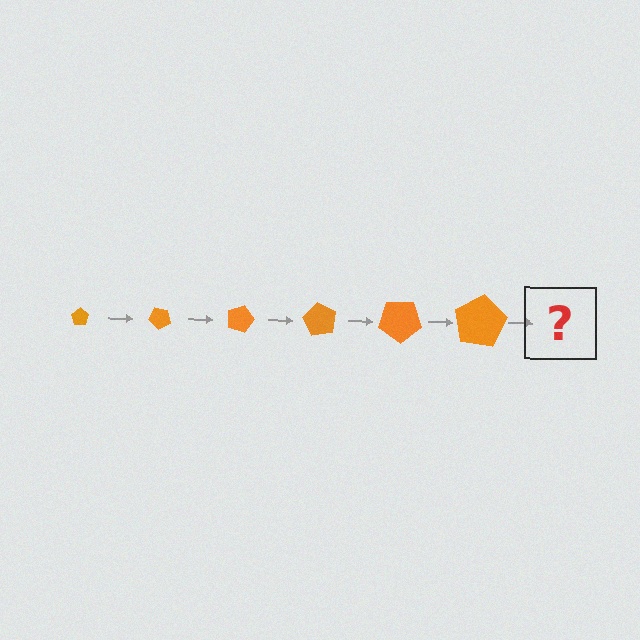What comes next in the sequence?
The next element should be a pentagon, larger than the previous one and rotated 270 degrees from the start.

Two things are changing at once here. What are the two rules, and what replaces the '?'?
The two rules are that the pentagon grows larger each step and it rotates 45 degrees each step. The '?' should be a pentagon, larger than the previous one and rotated 270 degrees from the start.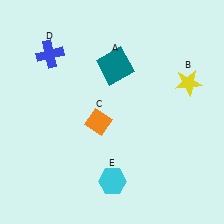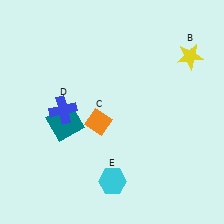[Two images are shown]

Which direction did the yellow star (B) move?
The yellow star (B) moved up.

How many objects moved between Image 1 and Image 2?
3 objects moved between the two images.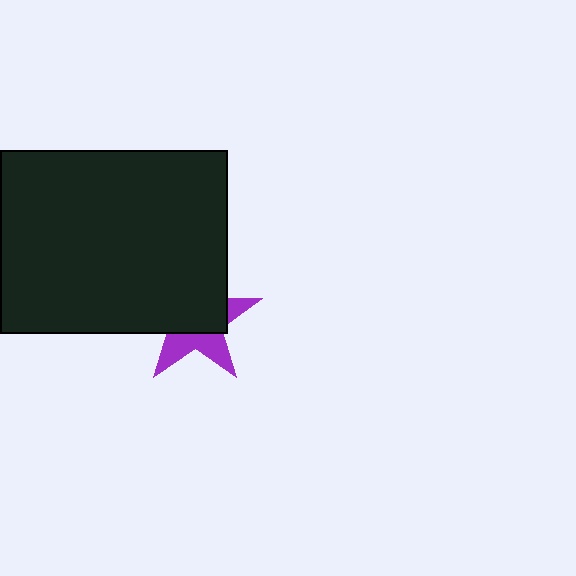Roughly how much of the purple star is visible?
A small part of it is visible (roughly 40%).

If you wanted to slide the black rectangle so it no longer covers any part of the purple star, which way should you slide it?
Slide it up — that is the most direct way to separate the two shapes.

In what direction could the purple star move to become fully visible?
The purple star could move down. That would shift it out from behind the black rectangle entirely.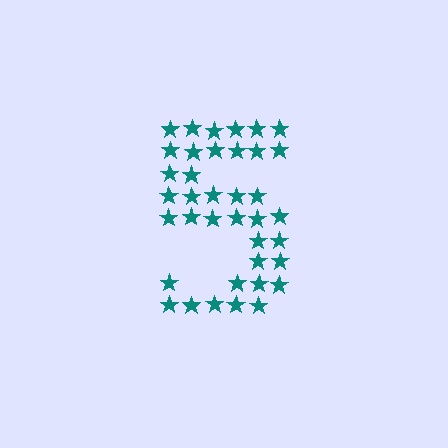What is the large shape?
The large shape is the digit 5.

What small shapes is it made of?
It is made of small stars.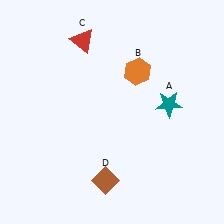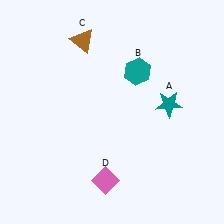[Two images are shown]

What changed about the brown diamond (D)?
In Image 1, D is brown. In Image 2, it changed to pink.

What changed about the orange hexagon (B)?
In Image 1, B is orange. In Image 2, it changed to teal.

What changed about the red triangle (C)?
In Image 1, C is red. In Image 2, it changed to brown.